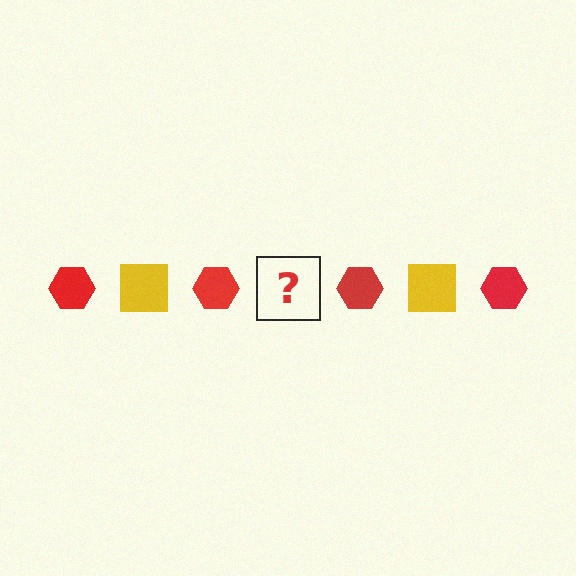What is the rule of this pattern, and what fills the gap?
The rule is that the pattern alternates between red hexagon and yellow square. The gap should be filled with a yellow square.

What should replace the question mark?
The question mark should be replaced with a yellow square.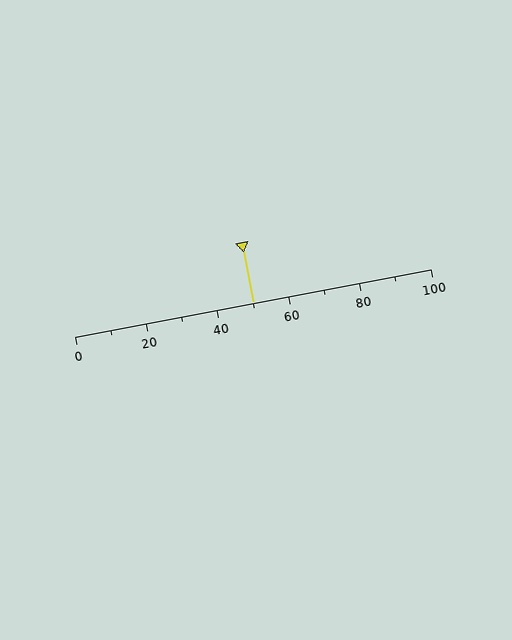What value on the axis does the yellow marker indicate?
The marker indicates approximately 50.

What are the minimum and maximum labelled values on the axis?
The axis runs from 0 to 100.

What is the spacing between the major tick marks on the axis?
The major ticks are spaced 20 apart.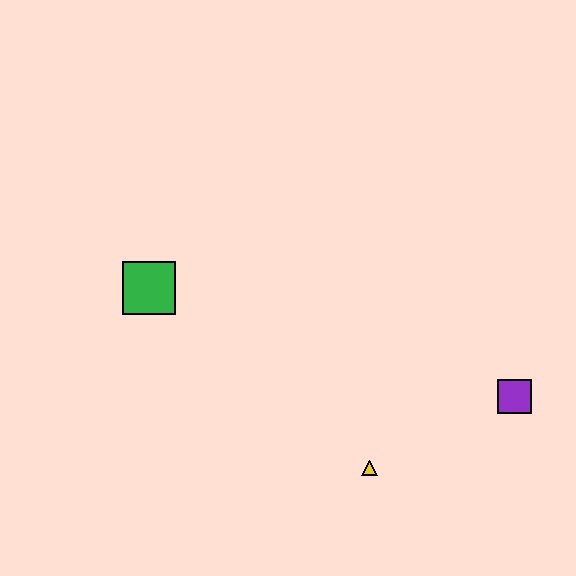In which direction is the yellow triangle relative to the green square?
The yellow triangle is to the right of the green square.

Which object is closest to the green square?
The yellow triangle is closest to the green square.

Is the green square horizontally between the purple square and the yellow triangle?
No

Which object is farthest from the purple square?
The green square is farthest from the purple square.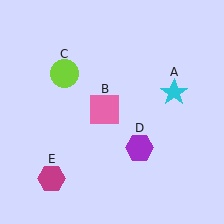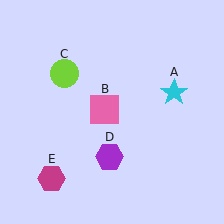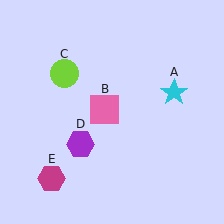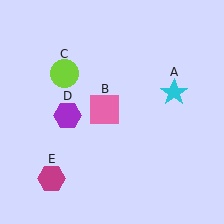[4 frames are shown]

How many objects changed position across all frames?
1 object changed position: purple hexagon (object D).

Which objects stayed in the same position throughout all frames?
Cyan star (object A) and pink square (object B) and lime circle (object C) and magenta hexagon (object E) remained stationary.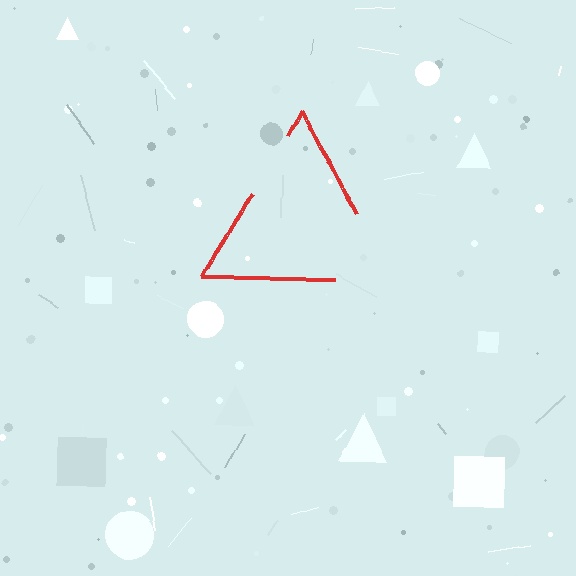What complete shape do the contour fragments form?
The contour fragments form a triangle.